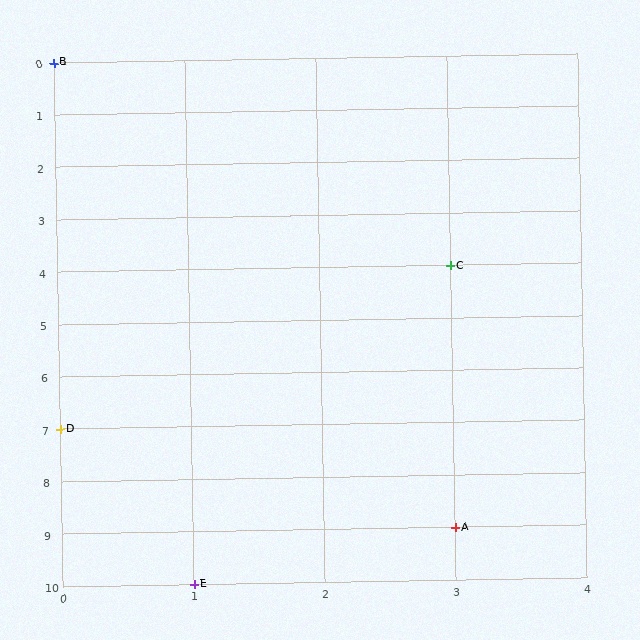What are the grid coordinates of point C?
Point C is at grid coordinates (3, 4).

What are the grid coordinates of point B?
Point B is at grid coordinates (0, 0).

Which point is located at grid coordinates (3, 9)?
Point A is at (3, 9).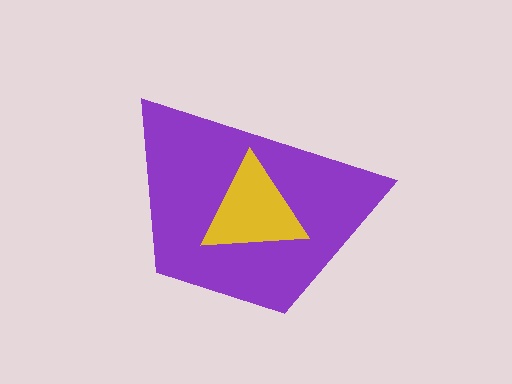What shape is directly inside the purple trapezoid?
The yellow triangle.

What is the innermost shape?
The yellow triangle.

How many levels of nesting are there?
2.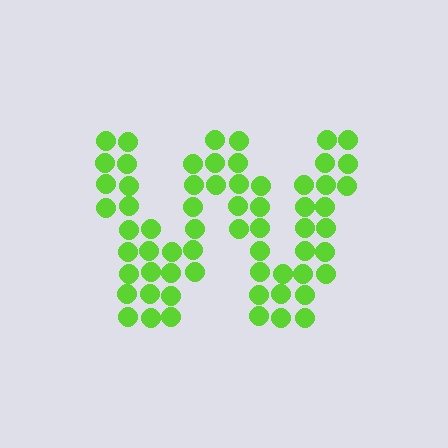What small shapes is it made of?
It is made of small circles.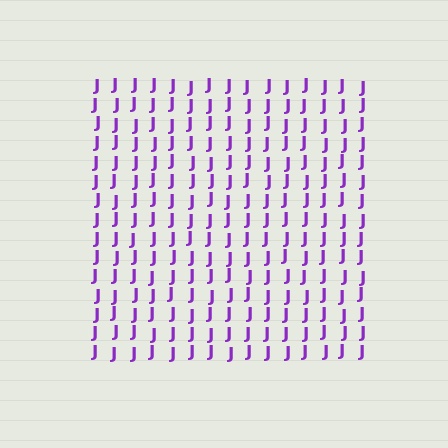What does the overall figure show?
The overall figure shows a square.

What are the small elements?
The small elements are letter J's.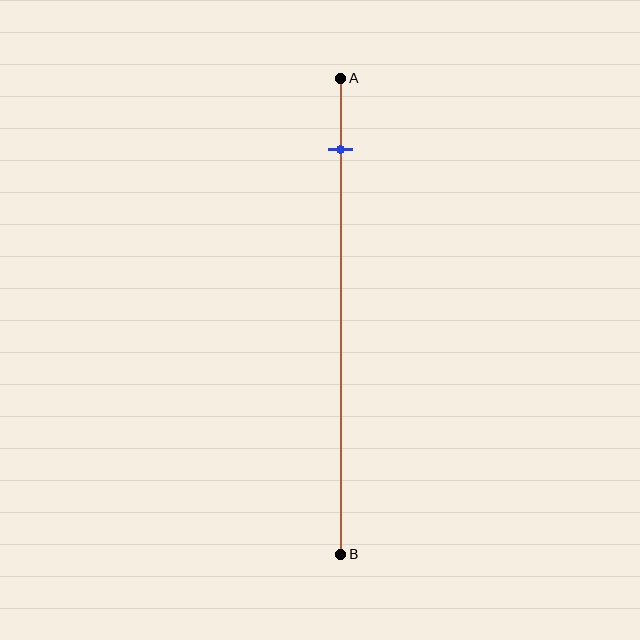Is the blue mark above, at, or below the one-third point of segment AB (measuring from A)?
The blue mark is above the one-third point of segment AB.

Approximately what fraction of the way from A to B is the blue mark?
The blue mark is approximately 15% of the way from A to B.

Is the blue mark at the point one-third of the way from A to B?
No, the mark is at about 15% from A, not at the 33% one-third point.